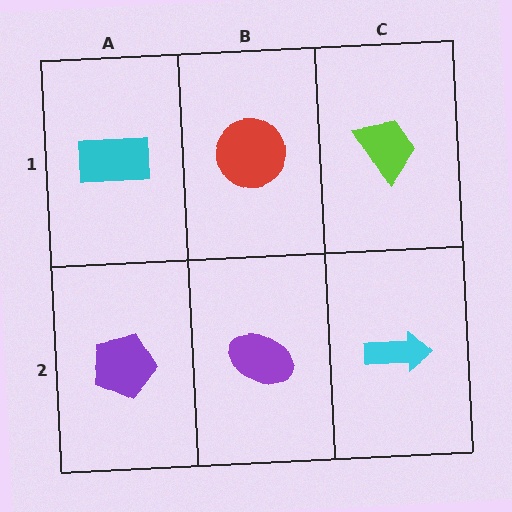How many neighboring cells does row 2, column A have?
2.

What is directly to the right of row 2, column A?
A purple ellipse.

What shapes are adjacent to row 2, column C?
A lime trapezoid (row 1, column C), a purple ellipse (row 2, column B).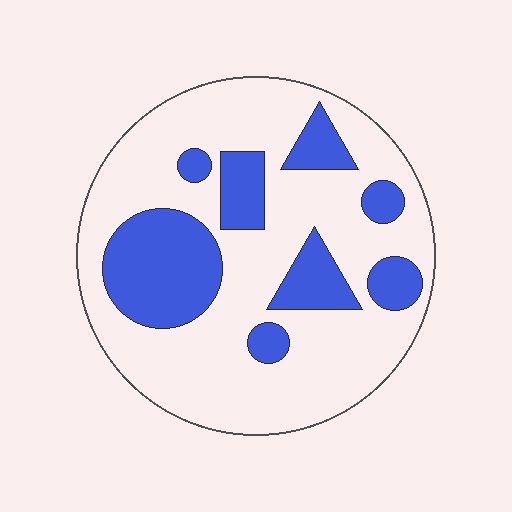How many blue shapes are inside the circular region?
8.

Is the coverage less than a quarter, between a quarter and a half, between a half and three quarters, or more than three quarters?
Between a quarter and a half.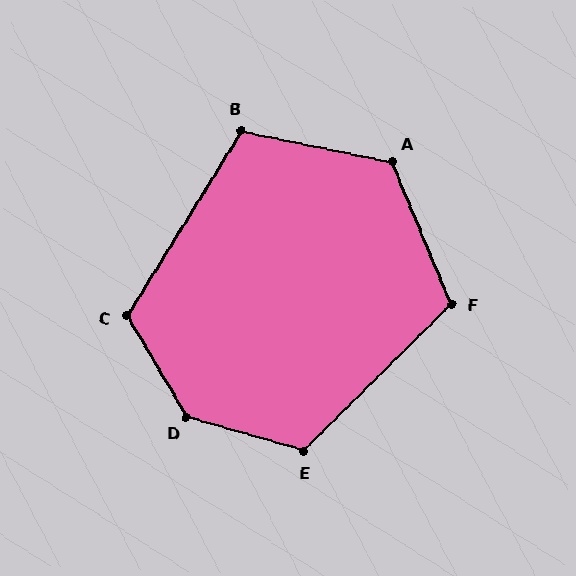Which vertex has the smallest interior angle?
B, at approximately 110 degrees.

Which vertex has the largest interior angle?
D, at approximately 137 degrees.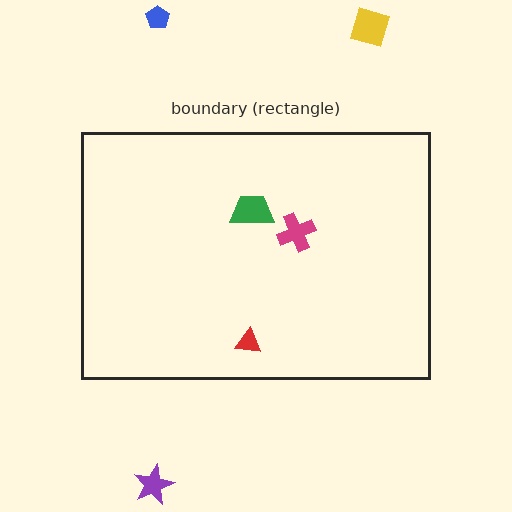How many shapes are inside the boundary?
3 inside, 3 outside.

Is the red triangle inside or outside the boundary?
Inside.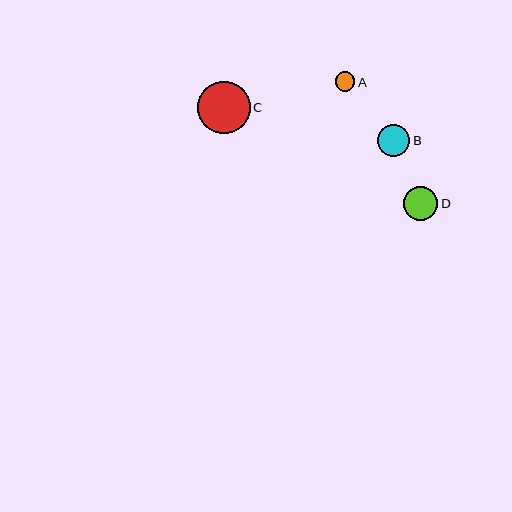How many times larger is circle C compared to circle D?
Circle C is approximately 1.5 times the size of circle D.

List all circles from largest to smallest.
From largest to smallest: C, D, B, A.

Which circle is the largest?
Circle C is the largest with a size of approximately 52 pixels.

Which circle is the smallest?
Circle A is the smallest with a size of approximately 20 pixels.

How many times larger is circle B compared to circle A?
Circle B is approximately 1.6 times the size of circle A.